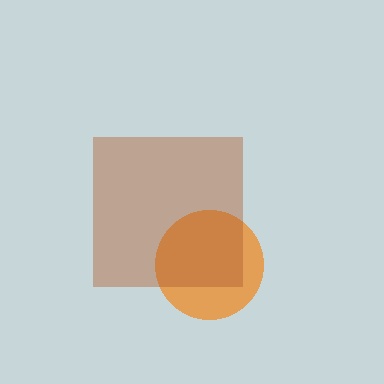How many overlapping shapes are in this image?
There are 2 overlapping shapes in the image.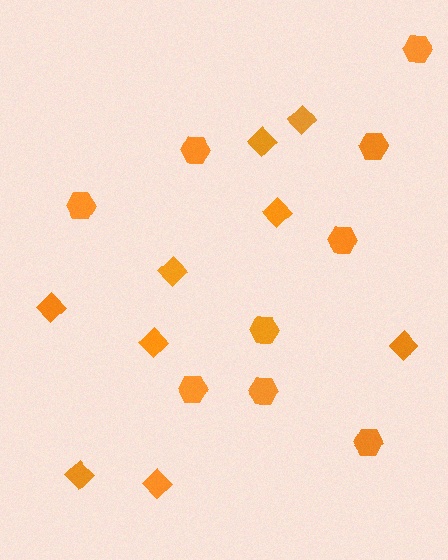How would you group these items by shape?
There are 2 groups: one group of hexagons (9) and one group of diamonds (9).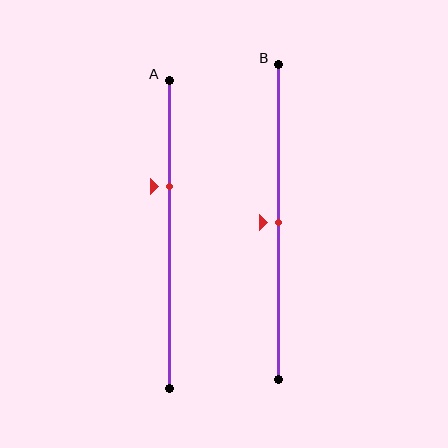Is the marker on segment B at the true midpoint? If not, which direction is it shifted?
Yes, the marker on segment B is at the true midpoint.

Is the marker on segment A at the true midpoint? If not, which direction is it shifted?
No, the marker on segment A is shifted upward by about 15% of the segment length.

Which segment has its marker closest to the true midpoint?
Segment B has its marker closest to the true midpoint.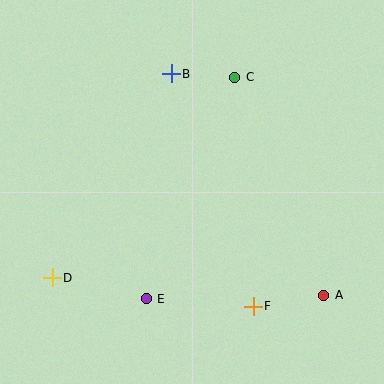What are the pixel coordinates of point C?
Point C is at (235, 77).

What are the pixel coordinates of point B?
Point B is at (171, 74).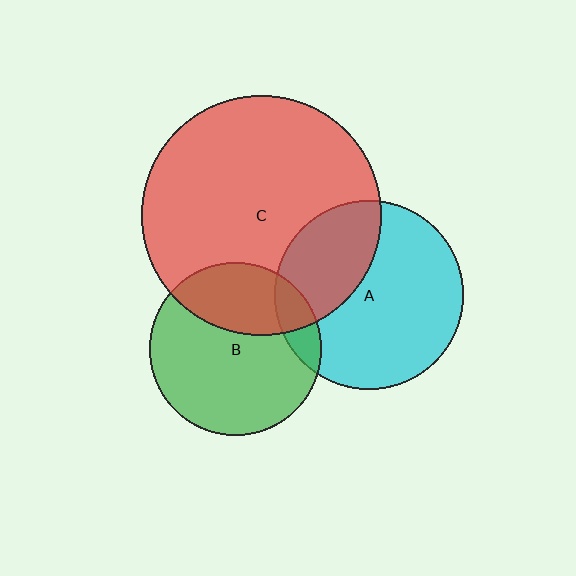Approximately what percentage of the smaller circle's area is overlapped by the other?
Approximately 30%.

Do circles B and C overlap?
Yes.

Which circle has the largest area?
Circle C (red).